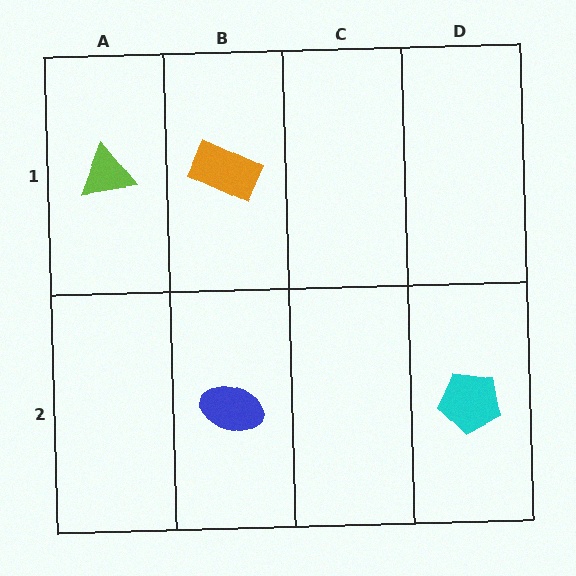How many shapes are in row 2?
2 shapes.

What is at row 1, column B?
An orange rectangle.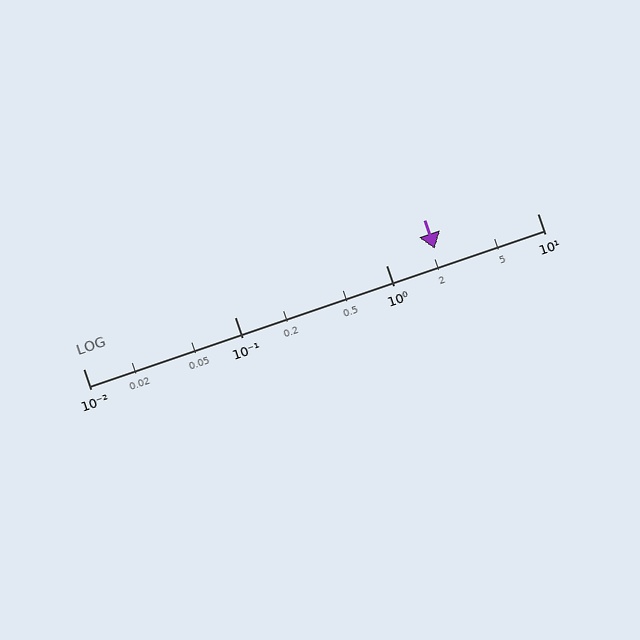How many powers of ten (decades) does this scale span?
The scale spans 3 decades, from 0.01 to 10.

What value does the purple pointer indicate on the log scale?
The pointer indicates approximately 2.1.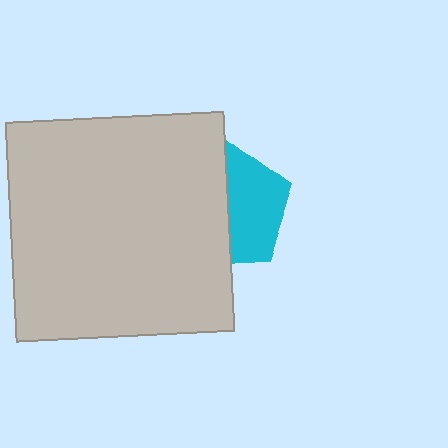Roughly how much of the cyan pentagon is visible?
About half of it is visible (roughly 48%).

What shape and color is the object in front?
The object in front is a light gray square.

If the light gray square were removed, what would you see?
You would see the complete cyan pentagon.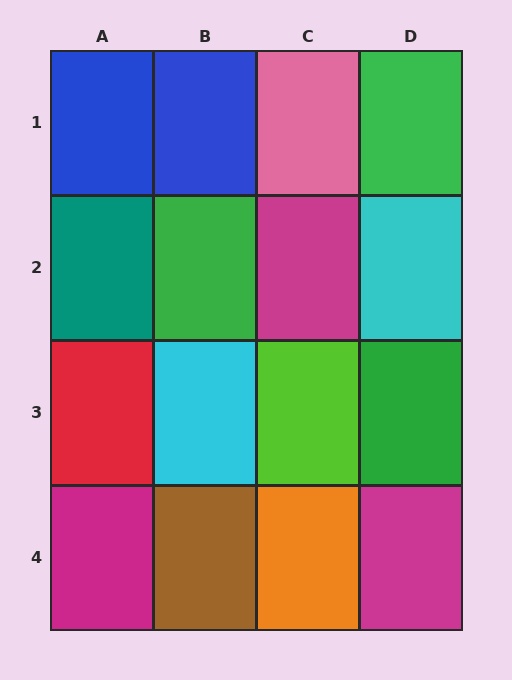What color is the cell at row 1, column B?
Blue.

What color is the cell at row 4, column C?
Orange.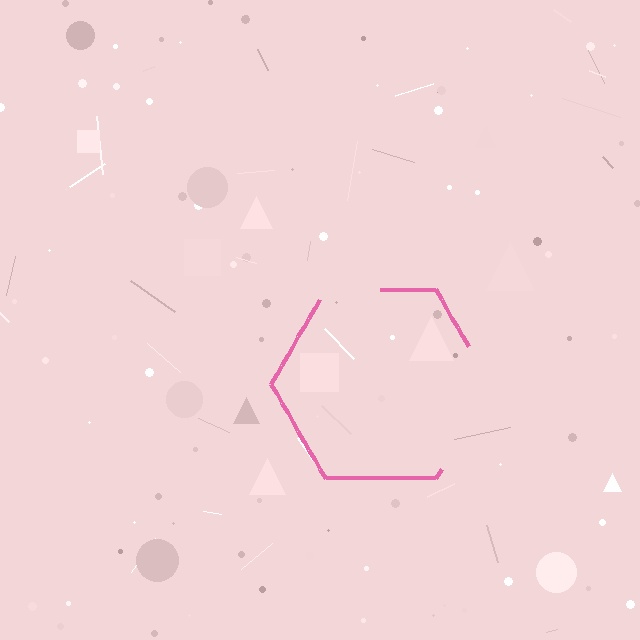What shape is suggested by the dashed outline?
The dashed outline suggests a hexagon.